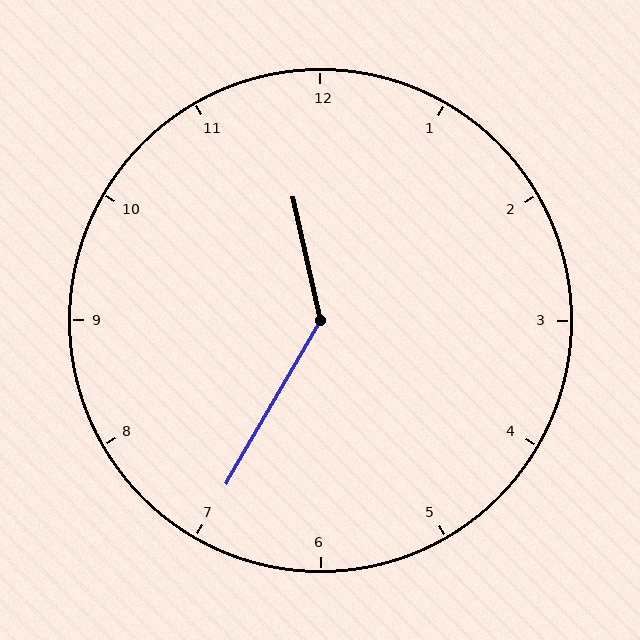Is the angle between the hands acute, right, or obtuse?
It is obtuse.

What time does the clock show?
11:35.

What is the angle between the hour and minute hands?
Approximately 138 degrees.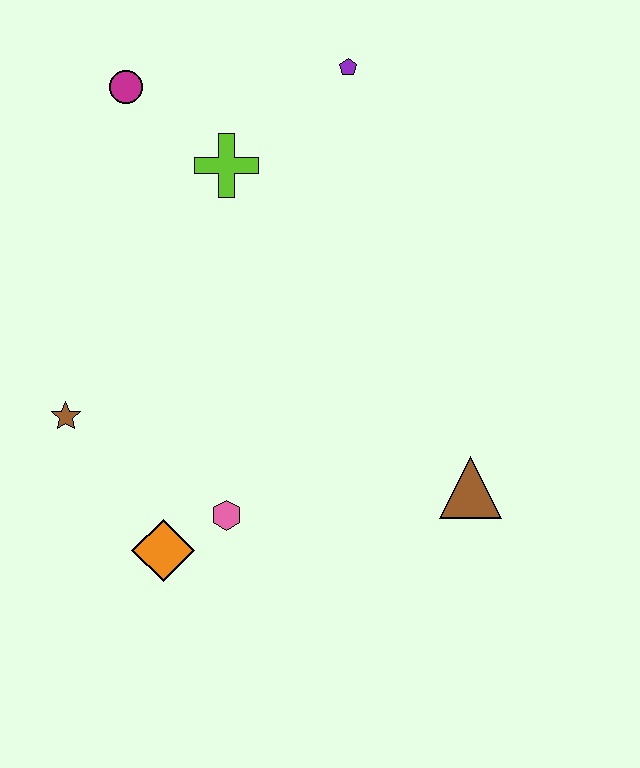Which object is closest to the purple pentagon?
The lime cross is closest to the purple pentagon.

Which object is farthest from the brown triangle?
The magenta circle is farthest from the brown triangle.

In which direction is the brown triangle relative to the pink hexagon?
The brown triangle is to the right of the pink hexagon.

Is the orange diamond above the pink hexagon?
No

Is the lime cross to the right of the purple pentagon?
No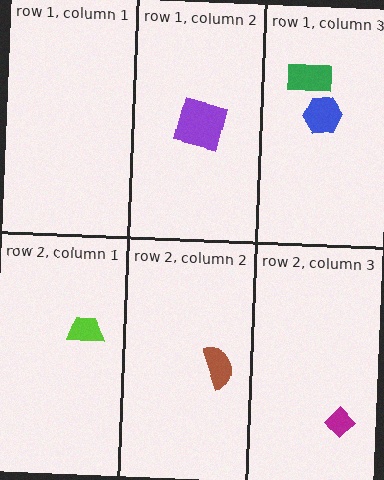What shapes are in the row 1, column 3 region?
The green rectangle, the blue hexagon.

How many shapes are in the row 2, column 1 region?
1.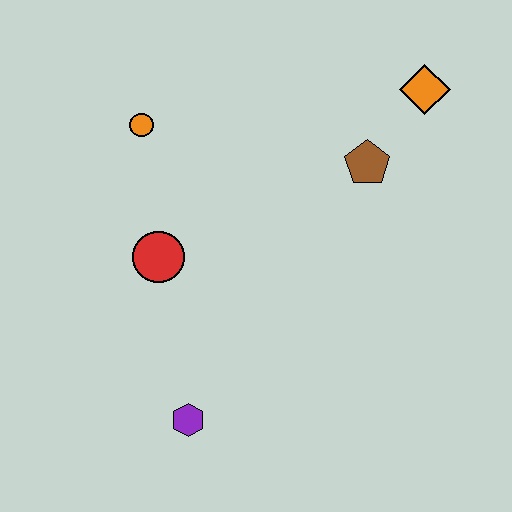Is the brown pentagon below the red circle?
No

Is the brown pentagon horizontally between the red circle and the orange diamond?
Yes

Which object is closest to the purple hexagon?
The red circle is closest to the purple hexagon.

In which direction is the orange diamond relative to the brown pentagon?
The orange diamond is above the brown pentagon.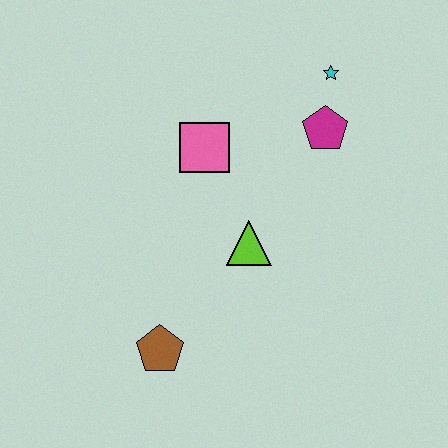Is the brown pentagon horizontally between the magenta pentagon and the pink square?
No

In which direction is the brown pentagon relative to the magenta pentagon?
The brown pentagon is below the magenta pentagon.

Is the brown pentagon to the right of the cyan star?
No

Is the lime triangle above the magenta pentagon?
No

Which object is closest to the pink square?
The lime triangle is closest to the pink square.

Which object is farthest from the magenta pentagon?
The brown pentagon is farthest from the magenta pentagon.